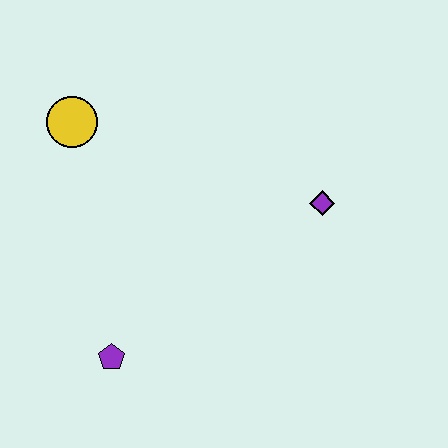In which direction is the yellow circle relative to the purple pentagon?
The yellow circle is above the purple pentagon.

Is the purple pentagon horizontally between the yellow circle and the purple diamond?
Yes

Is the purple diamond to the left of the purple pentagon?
No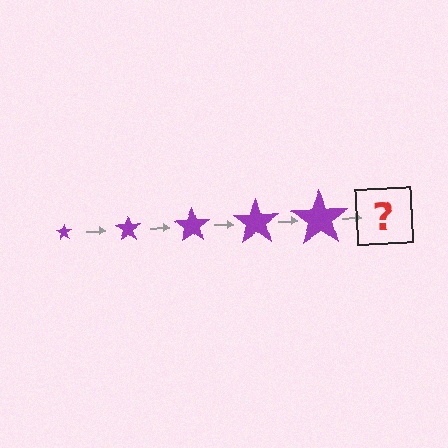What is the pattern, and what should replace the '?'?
The pattern is that the star gets progressively larger each step. The '?' should be a purple star, larger than the previous one.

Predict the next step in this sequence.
The next step is a purple star, larger than the previous one.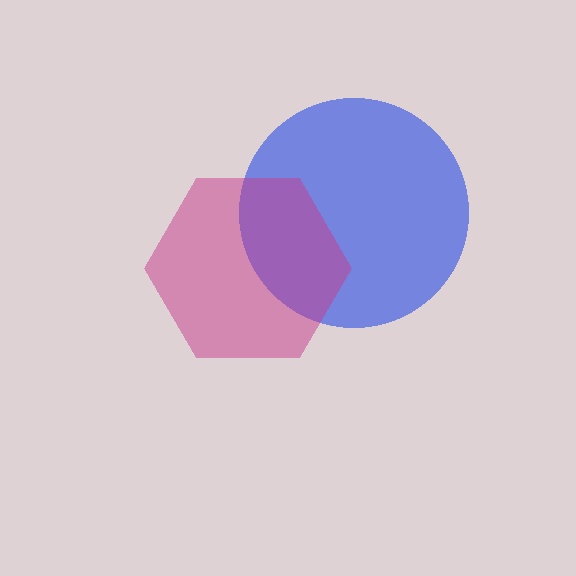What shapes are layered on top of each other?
The layered shapes are: a blue circle, a magenta hexagon.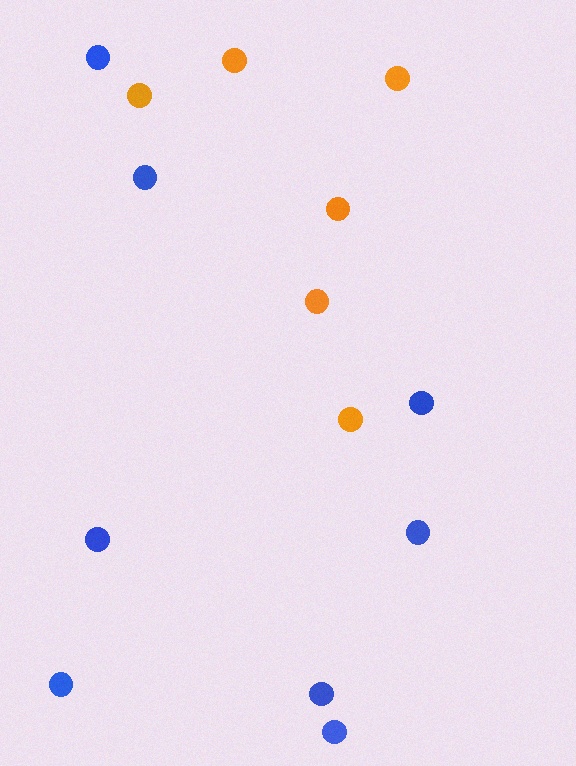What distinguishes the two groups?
There are 2 groups: one group of orange circles (6) and one group of blue circles (8).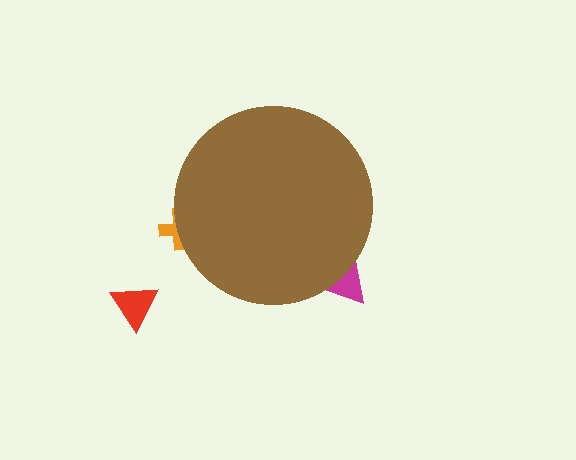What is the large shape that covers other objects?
A brown circle.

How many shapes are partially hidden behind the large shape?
2 shapes are partially hidden.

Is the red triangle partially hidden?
No, the red triangle is fully visible.